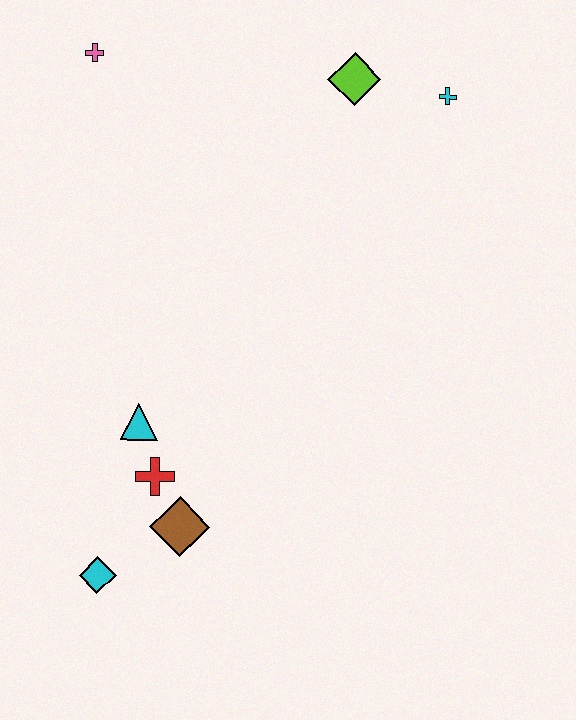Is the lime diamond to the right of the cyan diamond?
Yes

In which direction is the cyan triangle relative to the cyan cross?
The cyan triangle is below the cyan cross.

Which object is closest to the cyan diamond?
The brown diamond is closest to the cyan diamond.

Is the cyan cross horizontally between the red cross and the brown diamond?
No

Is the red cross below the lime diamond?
Yes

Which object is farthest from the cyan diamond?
The cyan cross is farthest from the cyan diamond.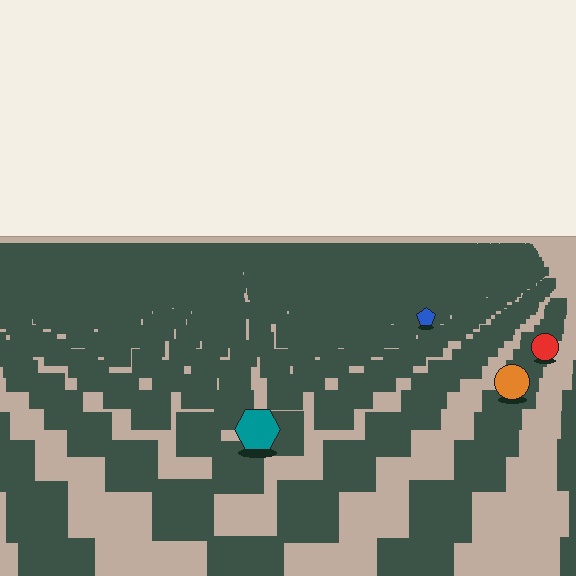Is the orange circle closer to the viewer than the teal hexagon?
No. The teal hexagon is closer — you can tell from the texture gradient: the ground texture is coarser near it.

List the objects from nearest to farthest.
From nearest to farthest: the teal hexagon, the orange circle, the red circle, the blue pentagon.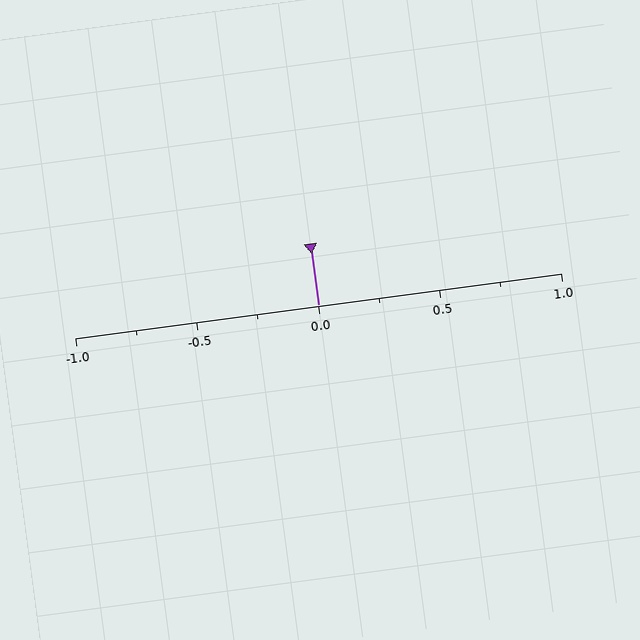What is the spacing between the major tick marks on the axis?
The major ticks are spaced 0.5 apart.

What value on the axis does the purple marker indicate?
The marker indicates approximately 0.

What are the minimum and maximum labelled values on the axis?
The axis runs from -1.0 to 1.0.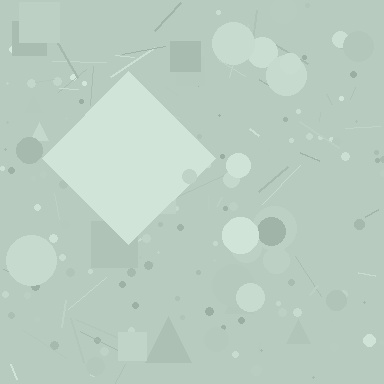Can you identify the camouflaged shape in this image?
The camouflaged shape is a diamond.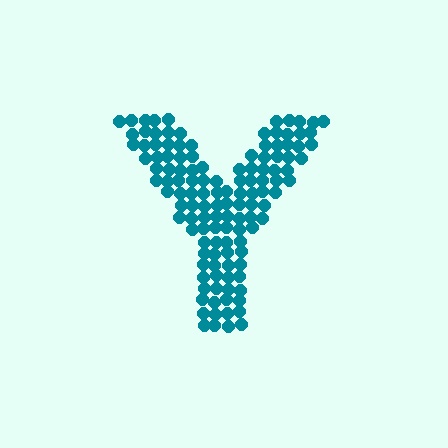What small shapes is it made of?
It is made of small circles.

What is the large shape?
The large shape is the letter Y.